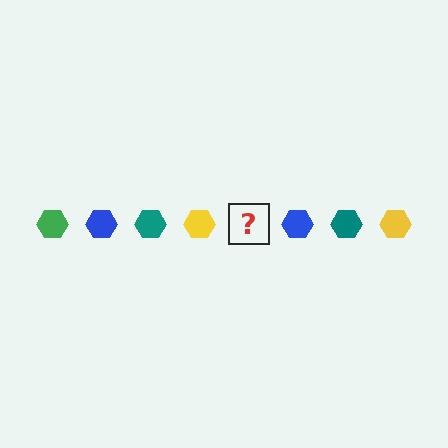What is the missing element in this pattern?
The missing element is a green hexagon.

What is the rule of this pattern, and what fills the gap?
The rule is that the pattern cycles through green, blue, teal, yellow hexagons. The gap should be filled with a green hexagon.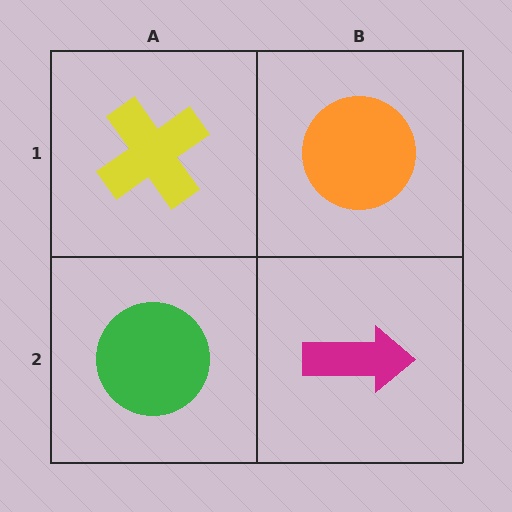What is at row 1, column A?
A yellow cross.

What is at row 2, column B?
A magenta arrow.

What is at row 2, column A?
A green circle.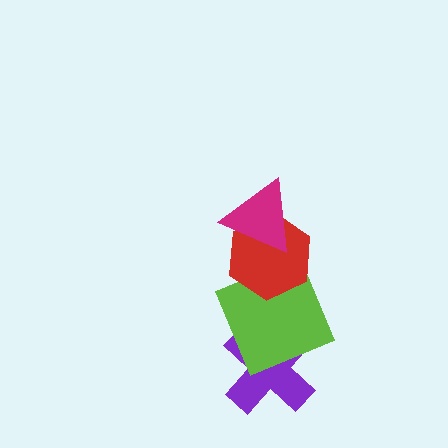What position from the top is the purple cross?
The purple cross is 4th from the top.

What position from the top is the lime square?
The lime square is 3rd from the top.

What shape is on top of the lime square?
The red hexagon is on top of the lime square.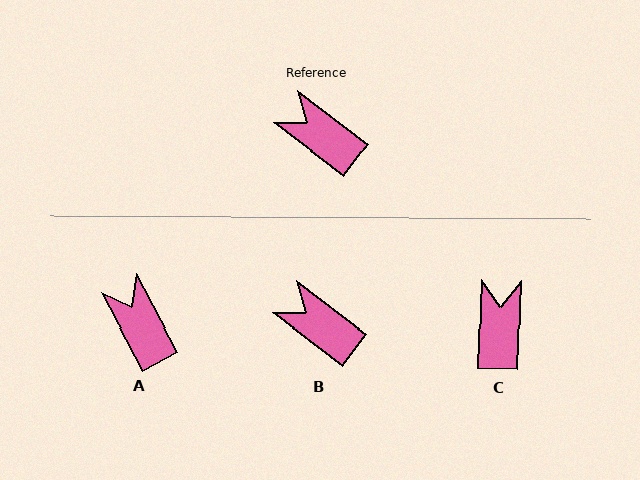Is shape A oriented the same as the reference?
No, it is off by about 25 degrees.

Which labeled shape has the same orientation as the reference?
B.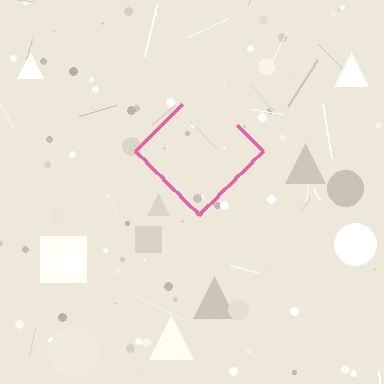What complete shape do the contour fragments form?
The contour fragments form a diamond.